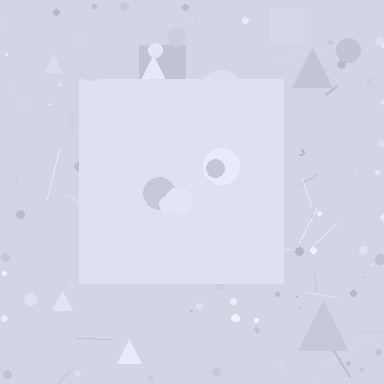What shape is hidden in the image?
A square is hidden in the image.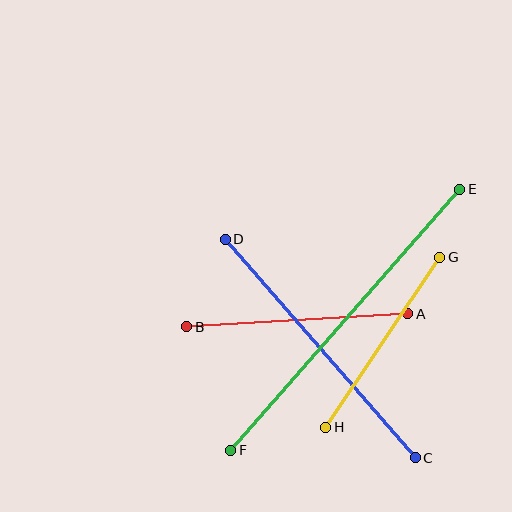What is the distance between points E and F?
The distance is approximately 348 pixels.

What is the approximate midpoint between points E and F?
The midpoint is at approximately (345, 320) pixels.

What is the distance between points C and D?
The distance is approximately 290 pixels.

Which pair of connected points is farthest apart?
Points E and F are farthest apart.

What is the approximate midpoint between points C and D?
The midpoint is at approximately (320, 348) pixels.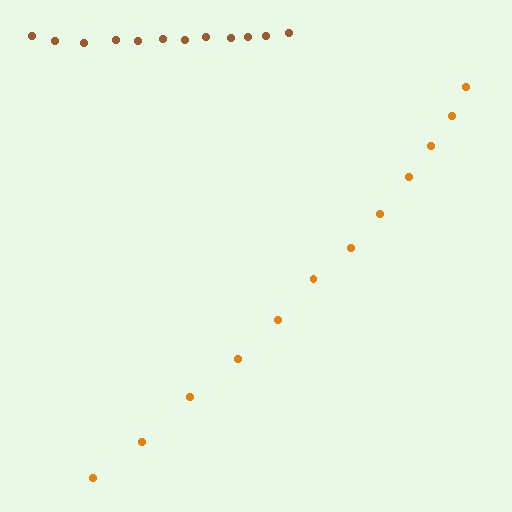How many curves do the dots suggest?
There are 2 distinct paths.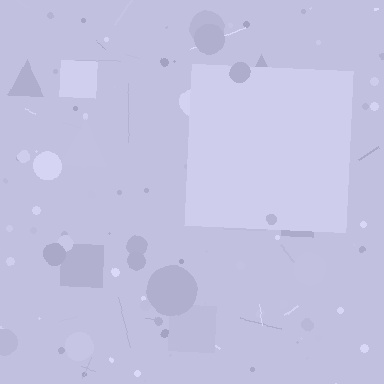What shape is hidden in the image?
A square is hidden in the image.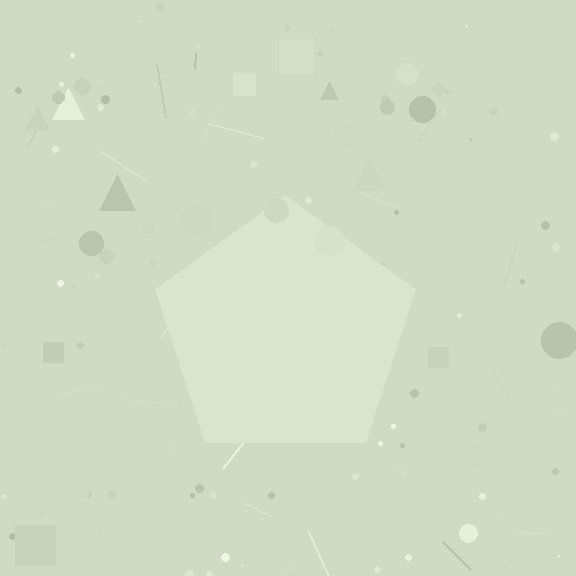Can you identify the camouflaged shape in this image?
The camouflaged shape is a pentagon.